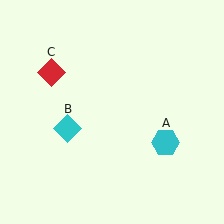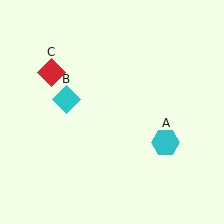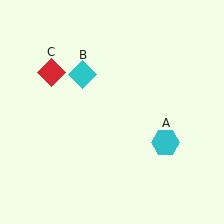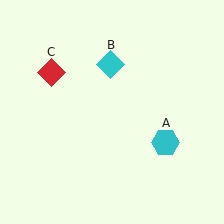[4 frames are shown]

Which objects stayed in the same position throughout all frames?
Cyan hexagon (object A) and red diamond (object C) remained stationary.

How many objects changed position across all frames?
1 object changed position: cyan diamond (object B).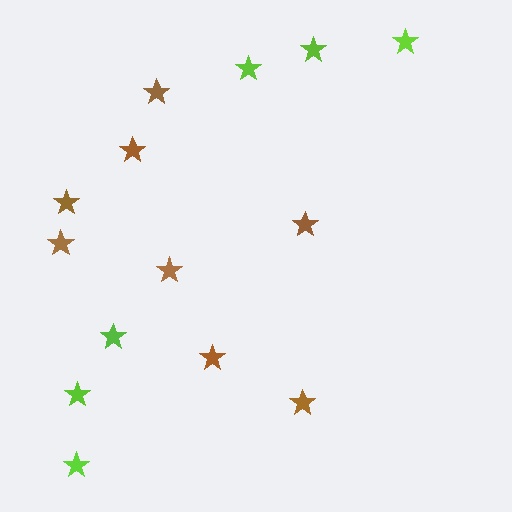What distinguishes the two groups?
There are 2 groups: one group of lime stars (6) and one group of brown stars (8).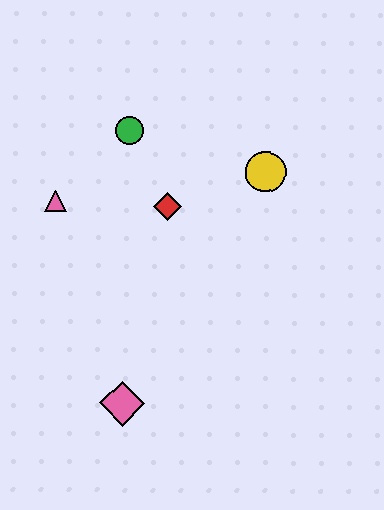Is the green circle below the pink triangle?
No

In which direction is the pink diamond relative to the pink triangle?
The pink diamond is below the pink triangle.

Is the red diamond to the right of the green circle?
Yes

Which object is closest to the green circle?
The red diamond is closest to the green circle.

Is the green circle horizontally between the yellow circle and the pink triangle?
Yes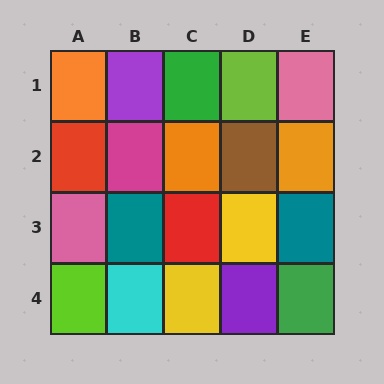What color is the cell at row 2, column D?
Brown.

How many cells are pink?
2 cells are pink.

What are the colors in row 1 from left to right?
Orange, purple, green, lime, pink.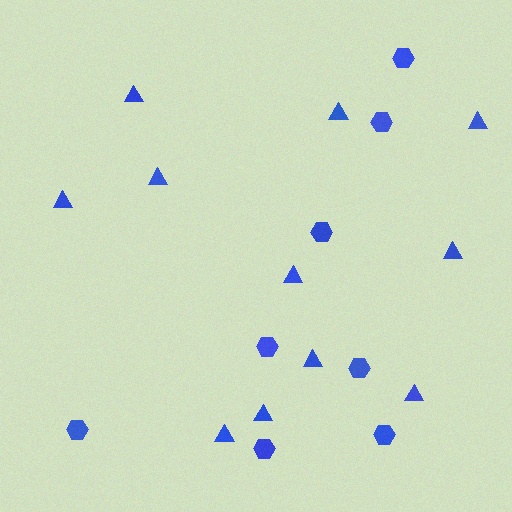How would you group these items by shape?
There are 2 groups: one group of hexagons (8) and one group of triangles (11).